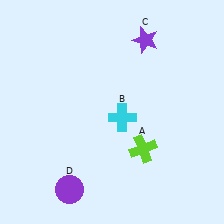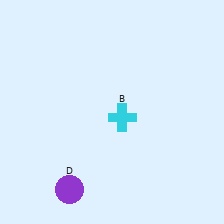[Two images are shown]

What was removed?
The purple star (C), the lime cross (A) were removed in Image 2.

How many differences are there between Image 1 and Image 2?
There are 2 differences between the two images.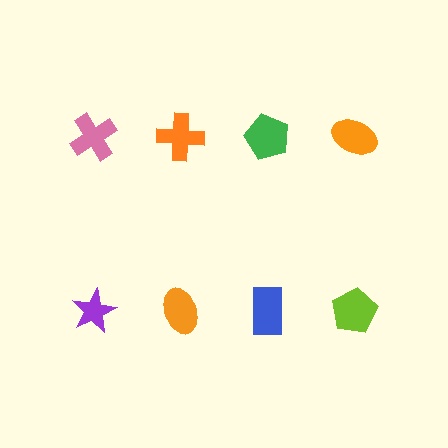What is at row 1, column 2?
An orange cross.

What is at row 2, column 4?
A lime pentagon.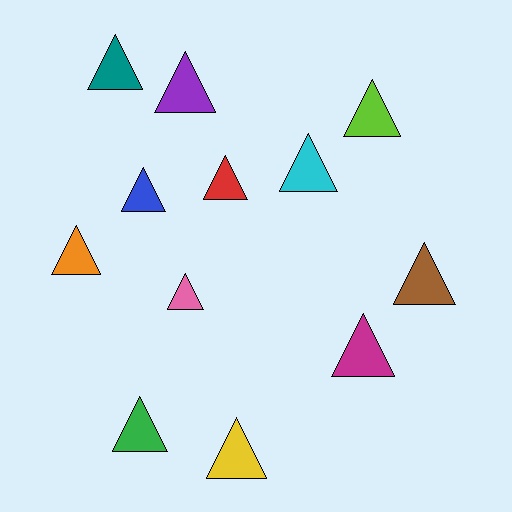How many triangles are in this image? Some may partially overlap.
There are 12 triangles.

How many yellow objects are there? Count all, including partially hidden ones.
There is 1 yellow object.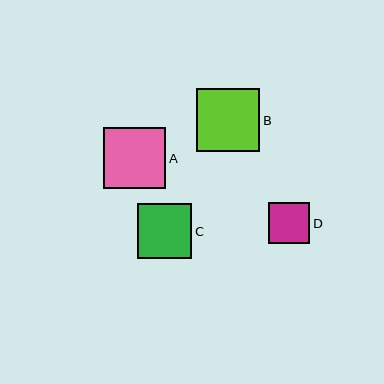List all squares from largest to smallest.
From largest to smallest: B, A, C, D.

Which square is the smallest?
Square D is the smallest with a size of approximately 41 pixels.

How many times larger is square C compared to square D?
Square C is approximately 1.3 times the size of square D.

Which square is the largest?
Square B is the largest with a size of approximately 63 pixels.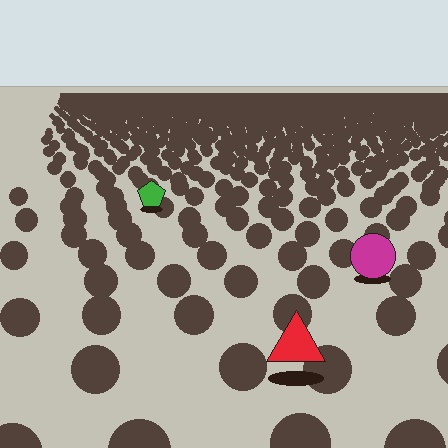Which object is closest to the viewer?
The red triangle is closest. The texture marks near it are larger and more spread out.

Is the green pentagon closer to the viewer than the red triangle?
No. The red triangle is closer — you can tell from the texture gradient: the ground texture is coarser near it.